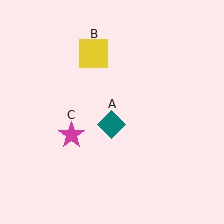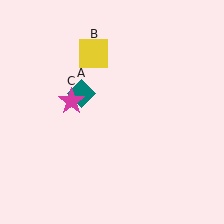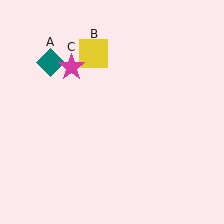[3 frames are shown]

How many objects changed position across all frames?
2 objects changed position: teal diamond (object A), magenta star (object C).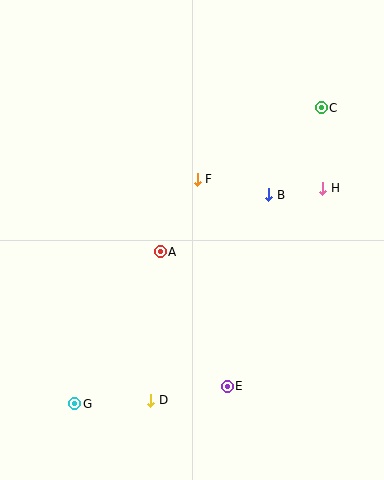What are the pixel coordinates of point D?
Point D is at (151, 400).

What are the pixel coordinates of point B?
Point B is at (269, 195).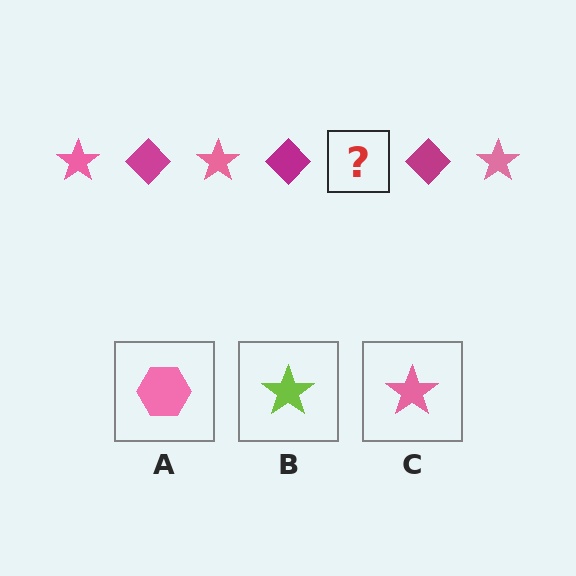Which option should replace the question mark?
Option C.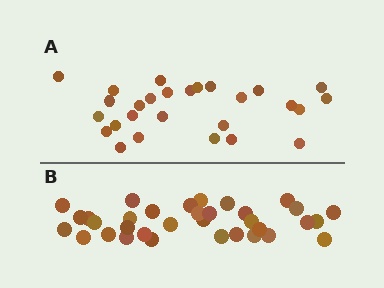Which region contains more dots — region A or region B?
Region B (the bottom region) has more dots.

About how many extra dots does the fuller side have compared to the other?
Region B has roughly 8 or so more dots than region A.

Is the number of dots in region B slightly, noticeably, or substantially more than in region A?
Region B has noticeably more, but not dramatically so. The ratio is roughly 1.3 to 1.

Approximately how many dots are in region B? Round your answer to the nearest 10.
About 30 dots. (The exact count is 34, which rounds to 30.)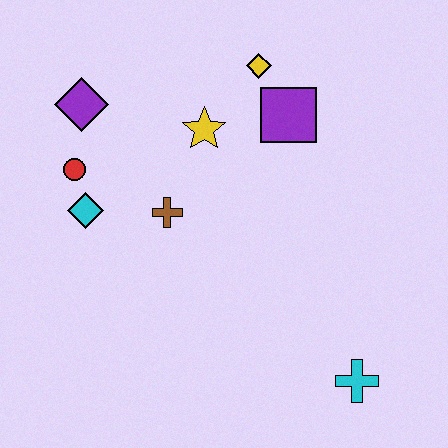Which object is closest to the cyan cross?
The brown cross is closest to the cyan cross.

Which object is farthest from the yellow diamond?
The cyan cross is farthest from the yellow diamond.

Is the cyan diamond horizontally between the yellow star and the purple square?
No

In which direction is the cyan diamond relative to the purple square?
The cyan diamond is to the left of the purple square.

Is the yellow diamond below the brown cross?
No